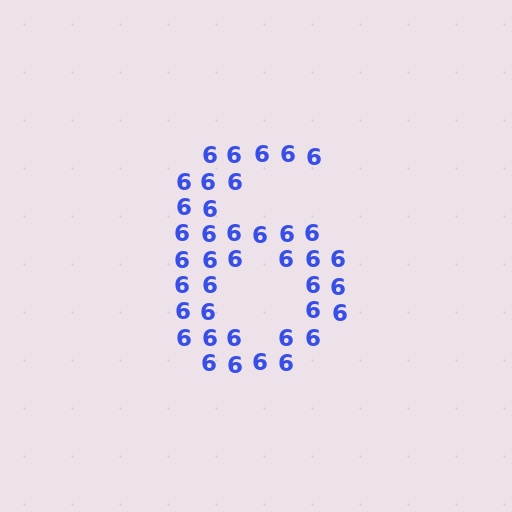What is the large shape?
The large shape is the digit 6.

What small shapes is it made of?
It is made of small digit 6's.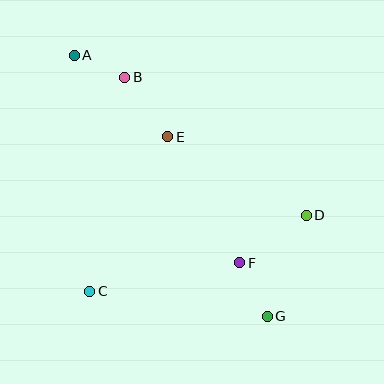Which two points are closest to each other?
Points A and B are closest to each other.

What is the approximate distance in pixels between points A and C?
The distance between A and C is approximately 237 pixels.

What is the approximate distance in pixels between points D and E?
The distance between D and E is approximately 159 pixels.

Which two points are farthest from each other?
Points A and G are farthest from each other.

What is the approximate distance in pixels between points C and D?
The distance between C and D is approximately 229 pixels.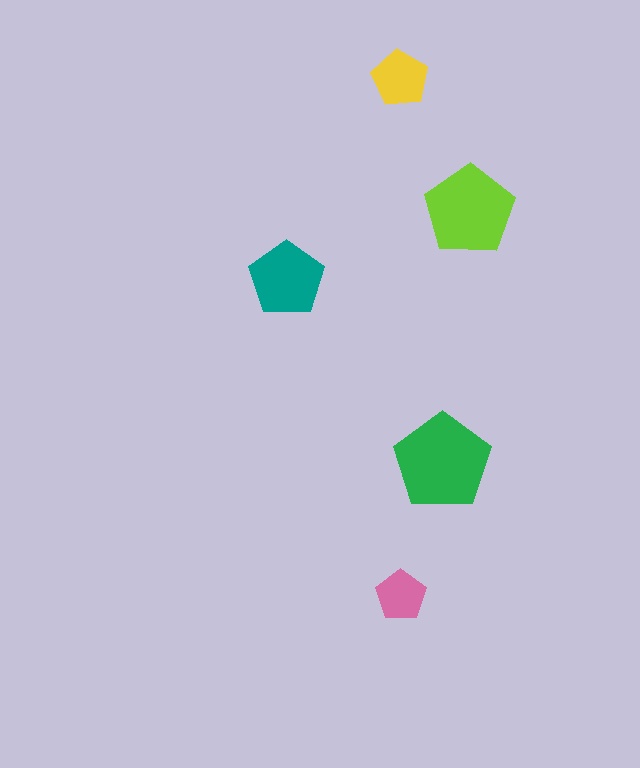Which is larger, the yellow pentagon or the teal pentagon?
The teal one.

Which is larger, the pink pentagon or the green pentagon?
The green one.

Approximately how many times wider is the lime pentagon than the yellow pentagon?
About 1.5 times wider.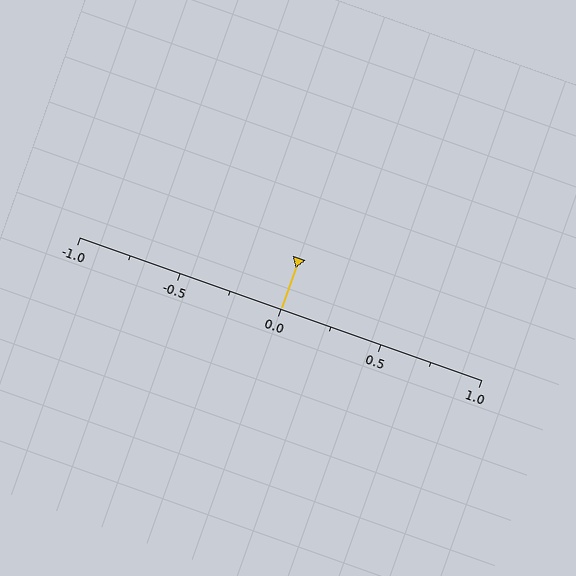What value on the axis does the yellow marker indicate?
The marker indicates approximately 0.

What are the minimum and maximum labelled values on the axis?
The axis runs from -1.0 to 1.0.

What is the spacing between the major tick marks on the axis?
The major ticks are spaced 0.5 apart.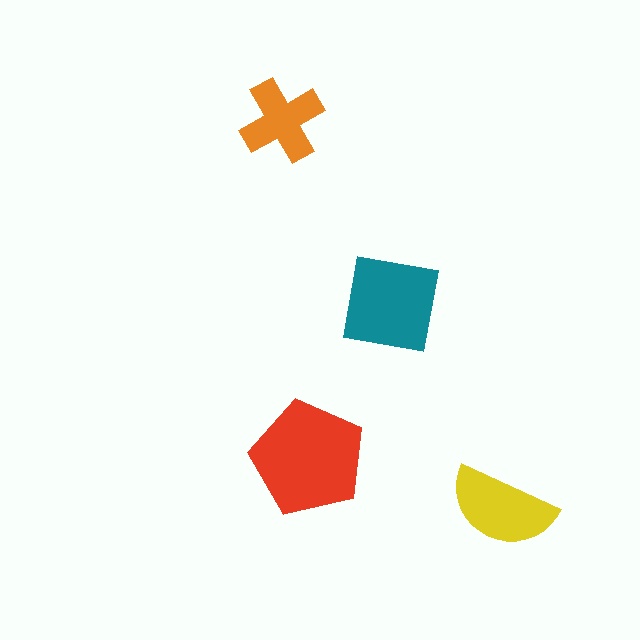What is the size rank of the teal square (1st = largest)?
2nd.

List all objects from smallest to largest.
The orange cross, the yellow semicircle, the teal square, the red pentagon.